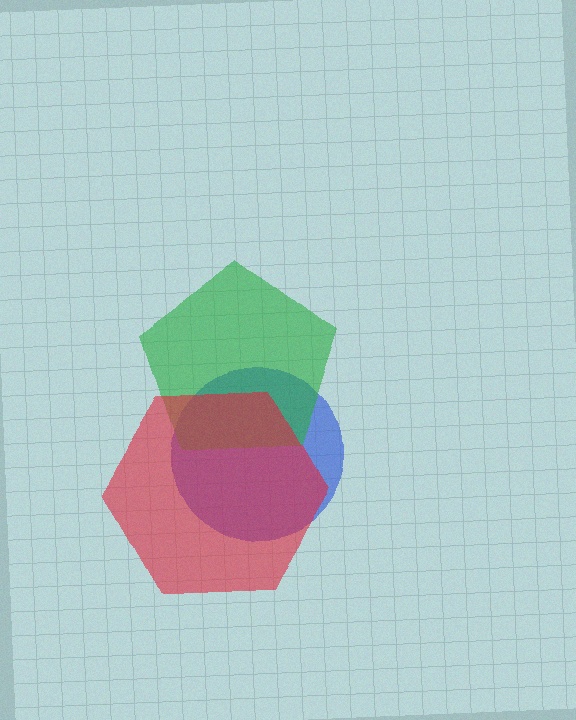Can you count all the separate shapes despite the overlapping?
Yes, there are 3 separate shapes.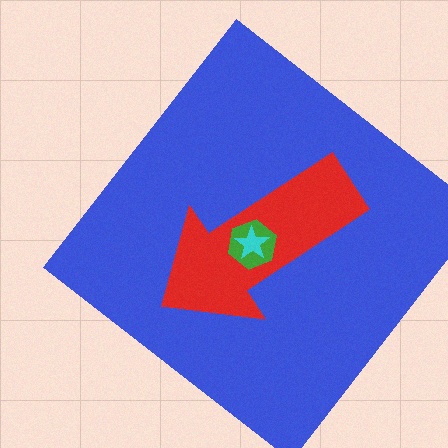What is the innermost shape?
The cyan star.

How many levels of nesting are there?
4.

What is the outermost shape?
The blue diamond.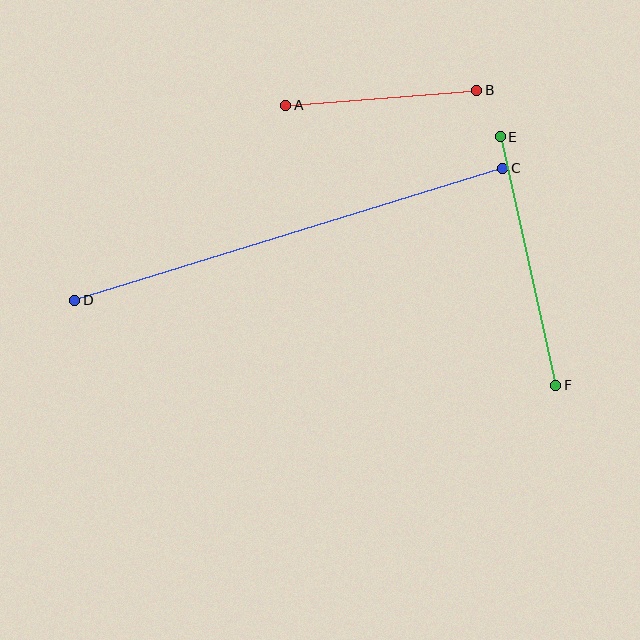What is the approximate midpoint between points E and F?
The midpoint is at approximately (528, 261) pixels.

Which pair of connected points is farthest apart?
Points C and D are farthest apart.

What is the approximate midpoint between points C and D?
The midpoint is at approximately (289, 234) pixels.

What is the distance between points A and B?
The distance is approximately 192 pixels.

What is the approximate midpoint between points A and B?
The midpoint is at approximately (381, 98) pixels.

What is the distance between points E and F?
The distance is approximately 255 pixels.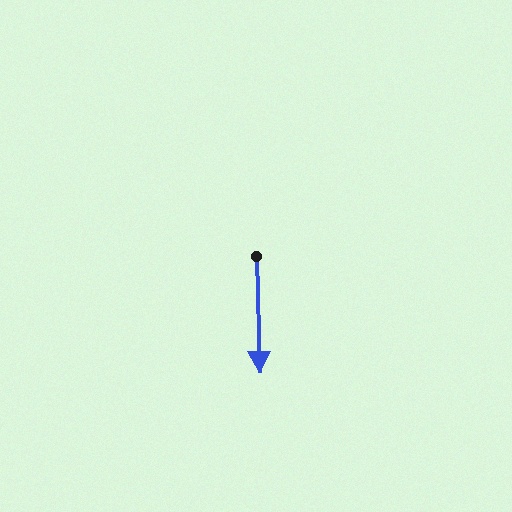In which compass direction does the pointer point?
South.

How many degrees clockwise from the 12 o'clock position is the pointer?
Approximately 178 degrees.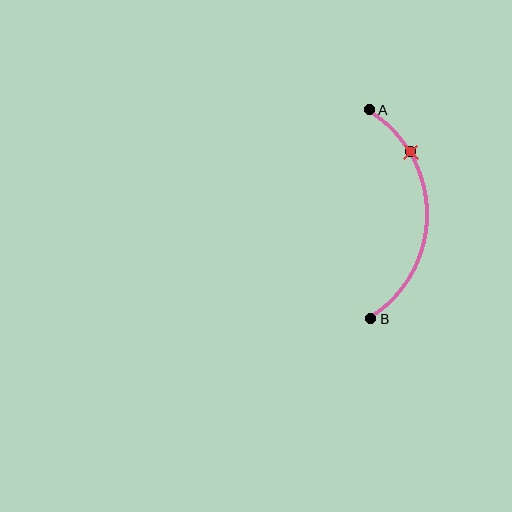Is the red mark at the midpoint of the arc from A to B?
No. The red mark lies on the arc but is closer to endpoint A. The arc midpoint would be at the point on the curve equidistant along the arc from both A and B.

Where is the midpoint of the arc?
The arc midpoint is the point on the curve farthest from the straight line joining A and B. It sits to the right of that line.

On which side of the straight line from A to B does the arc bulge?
The arc bulges to the right of the straight line connecting A and B.